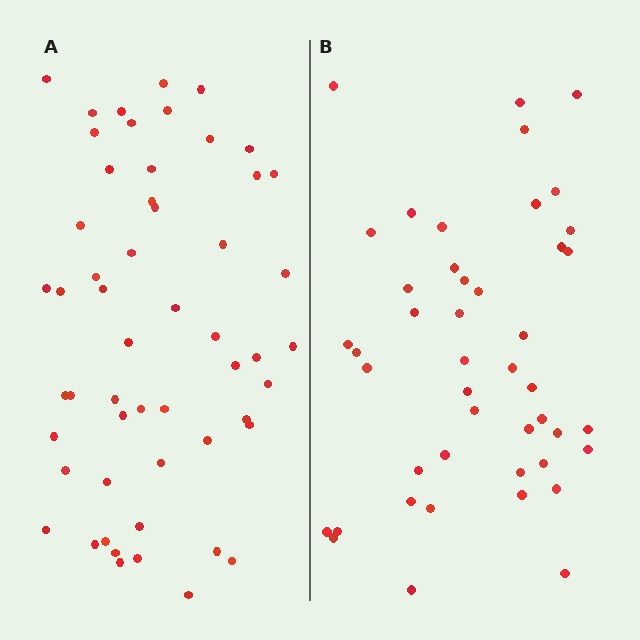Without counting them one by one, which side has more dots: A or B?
Region A (the left region) has more dots.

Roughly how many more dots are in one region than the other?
Region A has roughly 8 or so more dots than region B.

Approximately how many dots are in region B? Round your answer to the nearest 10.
About 40 dots. (The exact count is 45, which rounds to 40.)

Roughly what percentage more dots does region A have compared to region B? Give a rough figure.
About 20% more.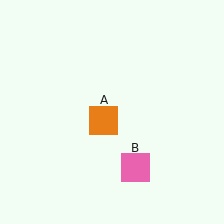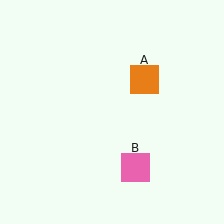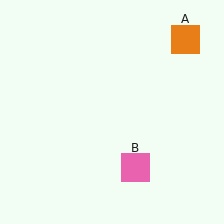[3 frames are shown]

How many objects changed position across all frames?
1 object changed position: orange square (object A).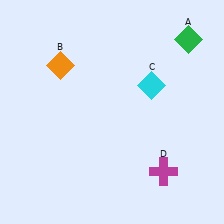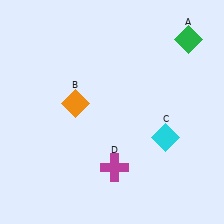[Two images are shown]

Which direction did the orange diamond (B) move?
The orange diamond (B) moved down.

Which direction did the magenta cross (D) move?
The magenta cross (D) moved left.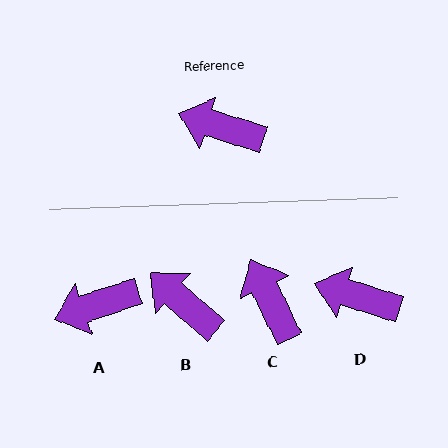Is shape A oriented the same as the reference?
No, it is off by about 35 degrees.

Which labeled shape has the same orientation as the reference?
D.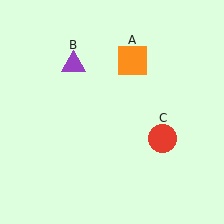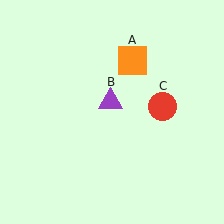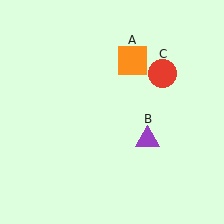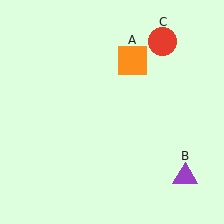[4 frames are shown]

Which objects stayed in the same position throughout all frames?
Orange square (object A) remained stationary.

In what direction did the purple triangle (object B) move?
The purple triangle (object B) moved down and to the right.